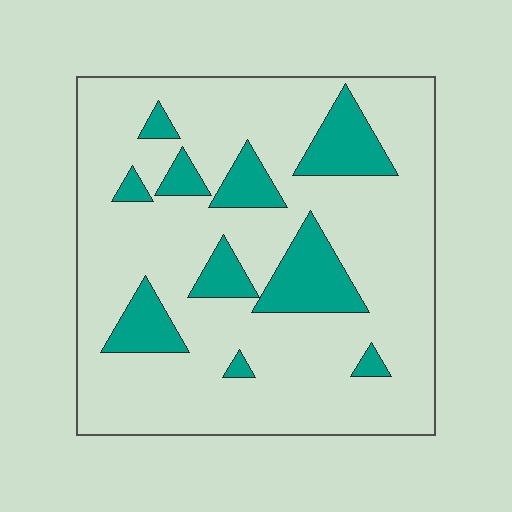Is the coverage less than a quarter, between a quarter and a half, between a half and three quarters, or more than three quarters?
Less than a quarter.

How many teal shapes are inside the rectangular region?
10.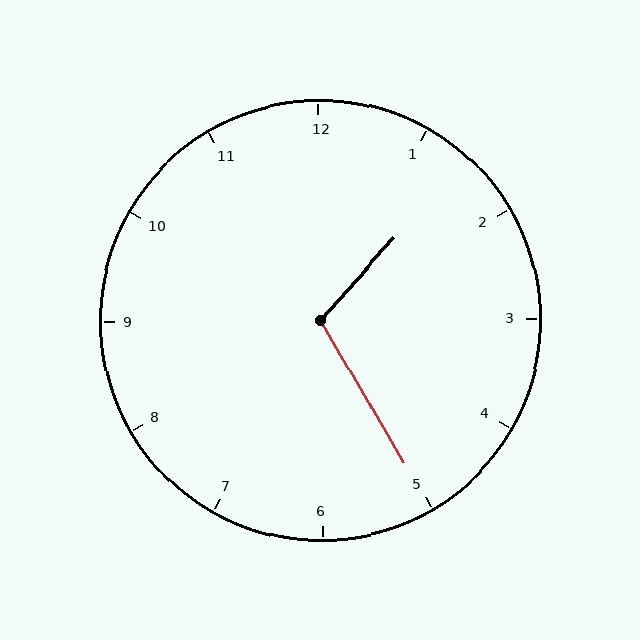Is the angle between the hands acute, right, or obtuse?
It is obtuse.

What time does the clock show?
1:25.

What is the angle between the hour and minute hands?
Approximately 108 degrees.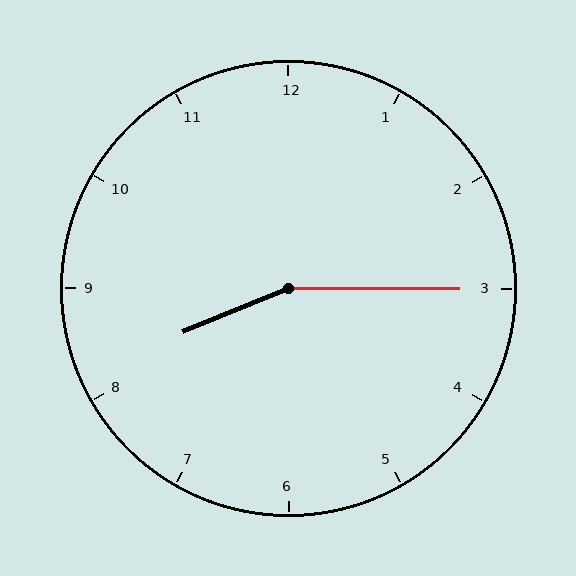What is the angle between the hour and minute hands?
Approximately 158 degrees.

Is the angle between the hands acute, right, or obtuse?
It is obtuse.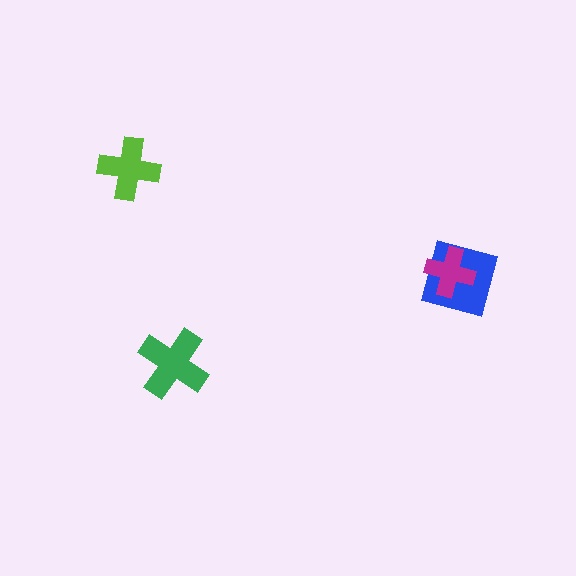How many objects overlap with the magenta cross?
1 object overlaps with the magenta cross.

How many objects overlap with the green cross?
0 objects overlap with the green cross.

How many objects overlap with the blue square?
1 object overlaps with the blue square.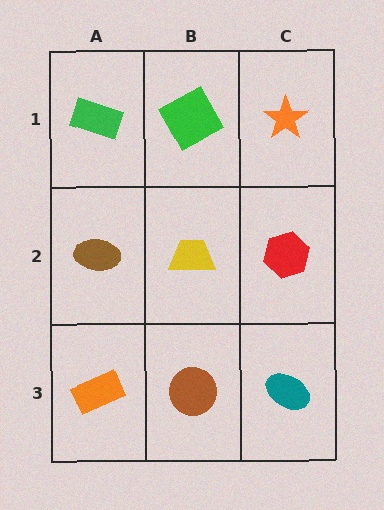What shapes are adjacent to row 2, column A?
A green rectangle (row 1, column A), an orange rectangle (row 3, column A), a yellow trapezoid (row 2, column B).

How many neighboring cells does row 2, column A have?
3.